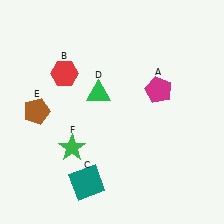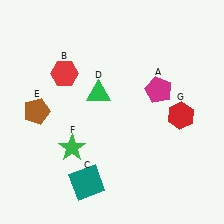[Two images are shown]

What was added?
A red hexagon (G) was added in Image 2.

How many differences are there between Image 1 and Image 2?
There is 1 difference between the two images.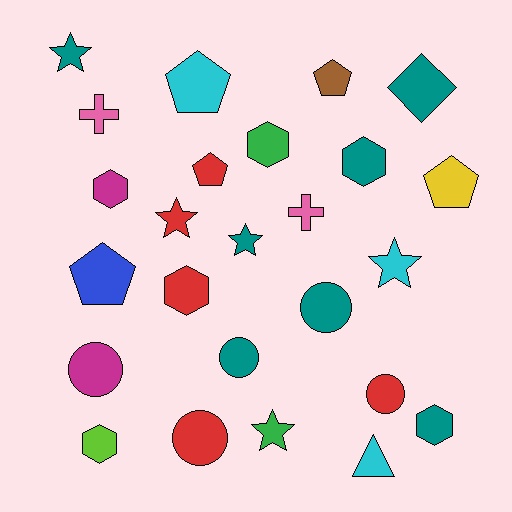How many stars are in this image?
There are 5 stars.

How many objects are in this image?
There are 25 objects.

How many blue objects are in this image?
There is 1 blue object.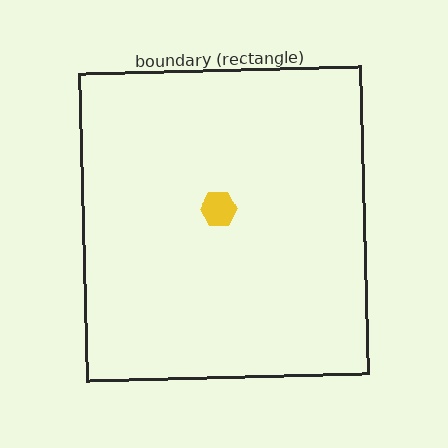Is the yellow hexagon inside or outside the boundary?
Inside.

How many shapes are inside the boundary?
1 inside, 0 outside.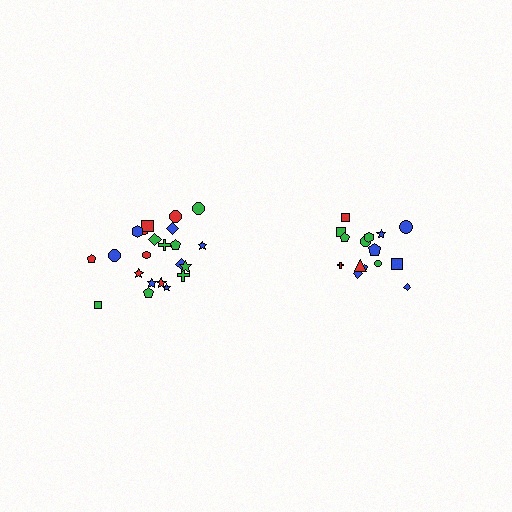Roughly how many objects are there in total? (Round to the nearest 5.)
Roughly 35 objects in total.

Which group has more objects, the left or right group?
The left group.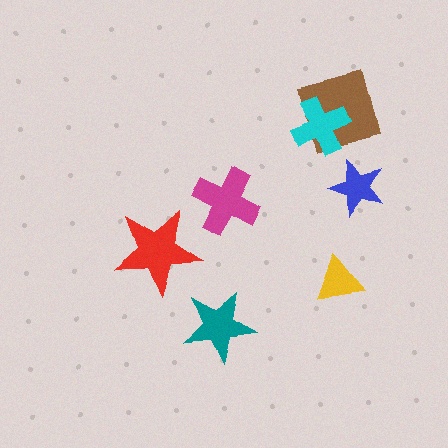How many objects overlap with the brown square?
1 object overlaps with the brown square.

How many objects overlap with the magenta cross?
0 objects overlap with the magenta cross.